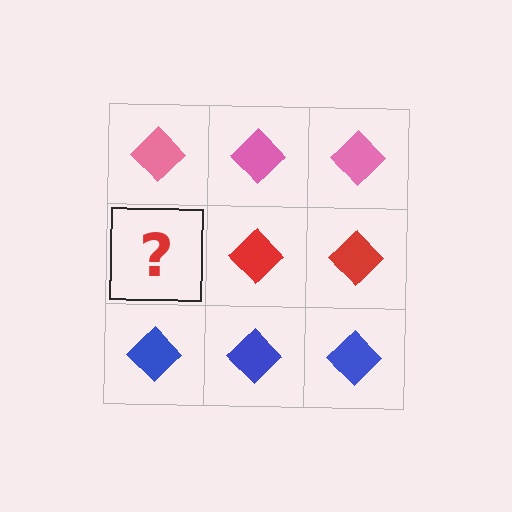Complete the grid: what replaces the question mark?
The question mark should be replaced with a red diamond.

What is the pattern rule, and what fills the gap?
The rule is that each row has a consistent color. The gap should be filled with a red diamond.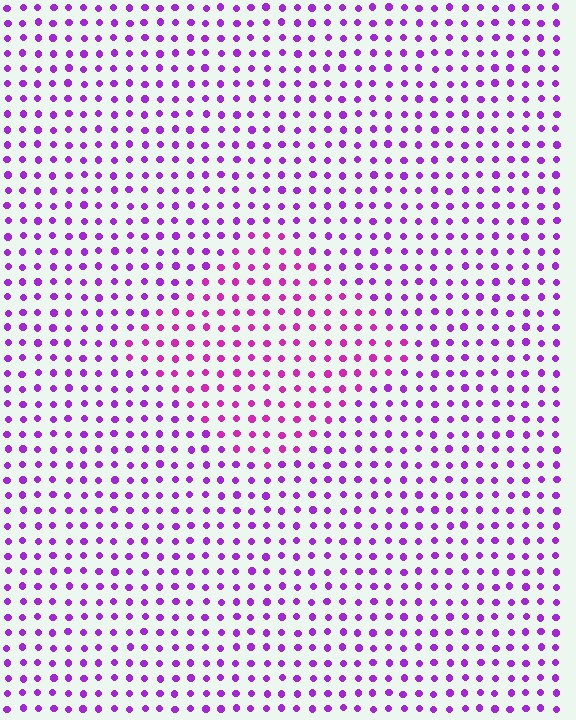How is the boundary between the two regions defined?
The boundary is defined purely by a slight shift in hue (about 28 degrees). Spacing, size, and orientation are identical on both sides.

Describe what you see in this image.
The image is filled with small purple elements in a uniform arrangement. A diamond-shaped region is visible where the elements are tinted to a slightly different hue, forming a subtle color boundary.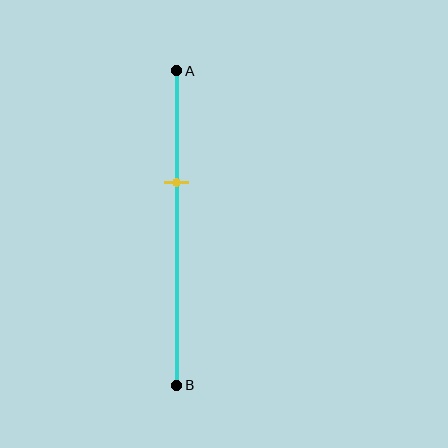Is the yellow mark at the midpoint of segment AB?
No, the mark is at about 35% from A, not at the 50% midpoint.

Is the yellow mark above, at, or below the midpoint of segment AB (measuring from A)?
The yellow mark is above the midpoint of segment AB.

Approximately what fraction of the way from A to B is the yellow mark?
The yellow mark is approximately 35% of the way from A to B.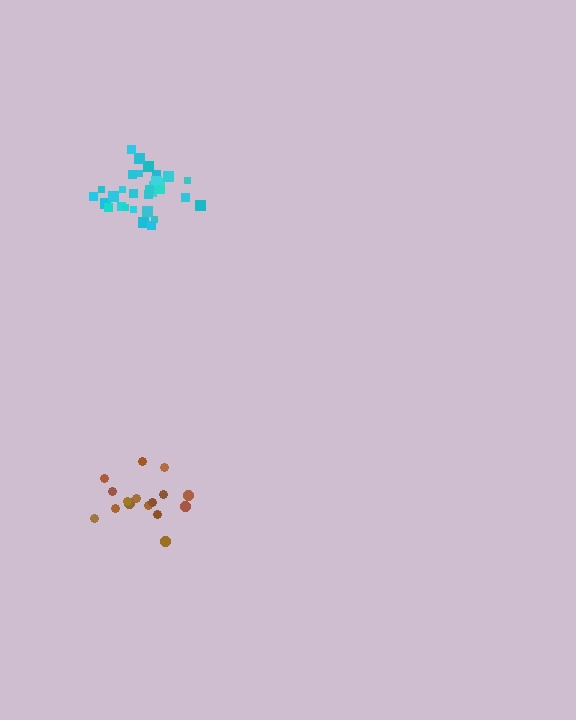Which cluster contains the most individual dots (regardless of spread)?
Cyan (33).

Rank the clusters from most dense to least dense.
cyan, brown.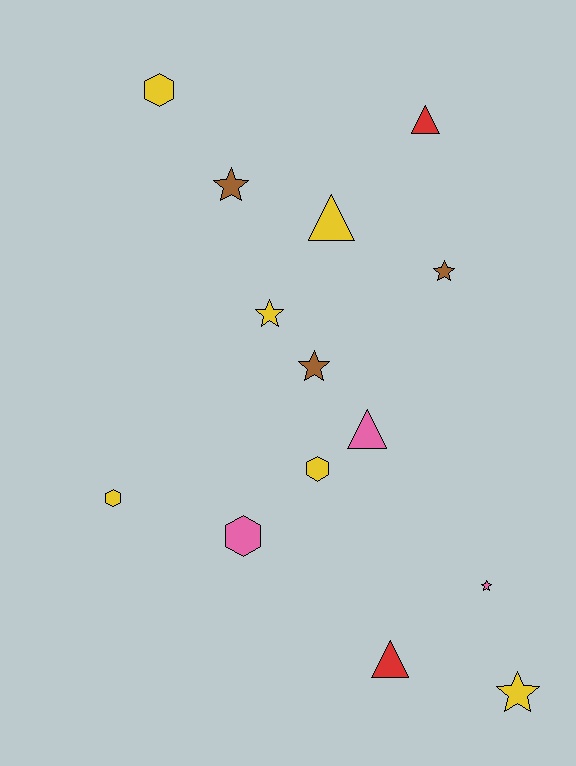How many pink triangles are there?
There is 1 pink triangle.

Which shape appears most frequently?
Star, with 6 objects.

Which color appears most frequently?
Yellow, with 6 objects.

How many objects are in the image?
There are 14 objects.